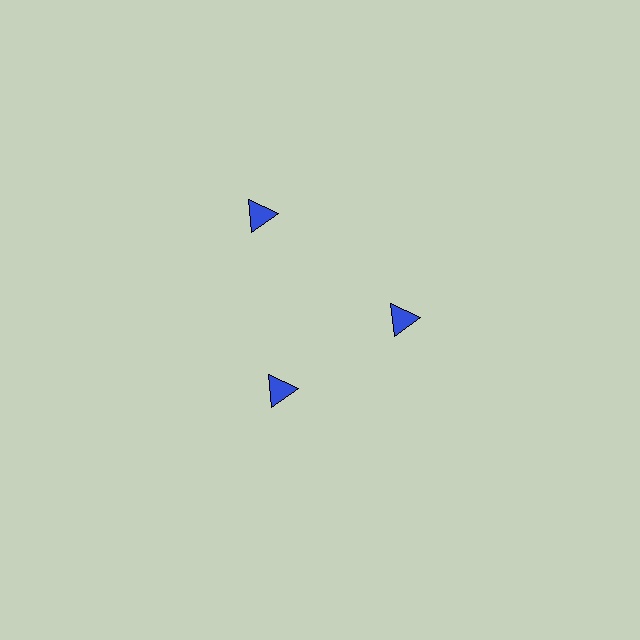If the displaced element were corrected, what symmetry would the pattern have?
It would have 3-fold rotational symmetry — the pattern would map onto itself every 120 degrees.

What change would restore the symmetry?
The symmetry would be restored by moving it inward, back onto the ring so that all 3 triangles sit at equal angles and equal distance from the center.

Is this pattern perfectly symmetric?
No. The 3 blue triangles are arranged in a ring, but one element near the 11 o'clock position is pushed outward from the center, breaking the 3-fold rotational symmetry.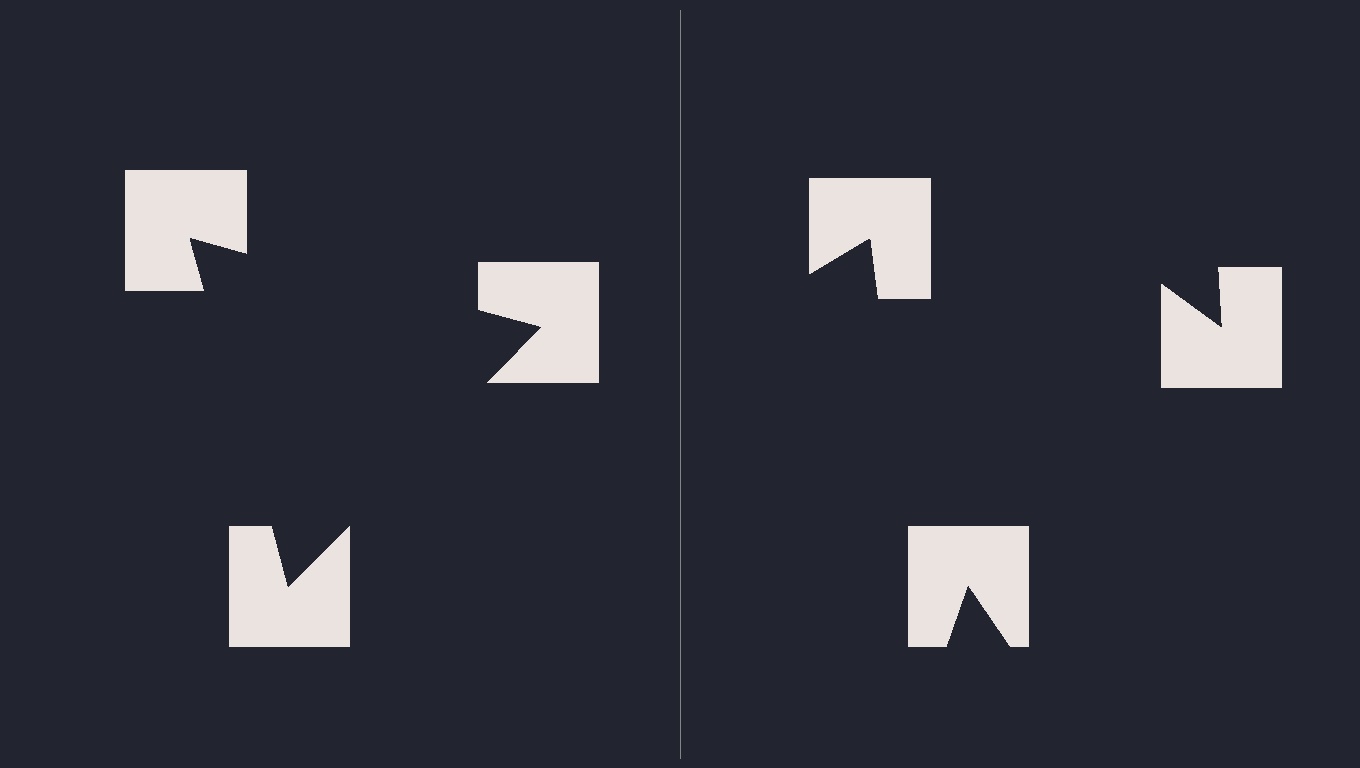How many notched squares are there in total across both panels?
6 — 3 on each side.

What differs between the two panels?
The notched squares are positioned identically on both sides; only the wedge orientations differ. On the left they align to a triangle; on the right they are misaligned.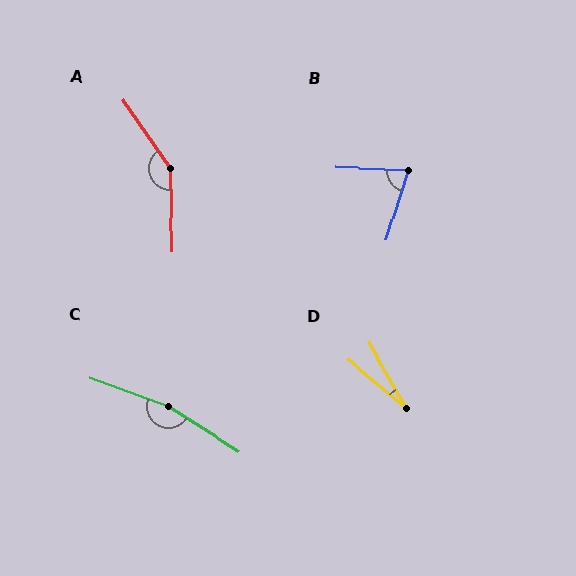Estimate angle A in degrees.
Approximately 146 degrees.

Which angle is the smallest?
D, at approximately 20 degrees.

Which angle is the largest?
C, at approximately 168 degrees.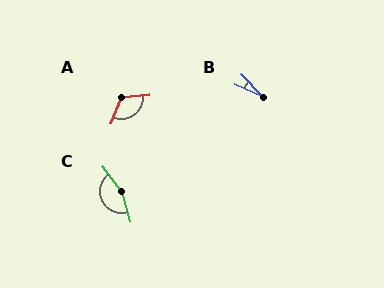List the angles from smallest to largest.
B (22°), A (116°), C (159°).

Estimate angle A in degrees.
Approximately 116 degrees.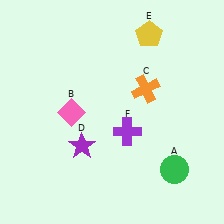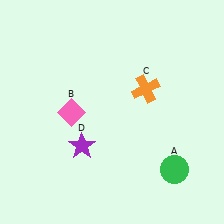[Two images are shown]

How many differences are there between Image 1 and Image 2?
There are 2 differences between the two images.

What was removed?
The purple cross (F), the yellow pentagon (E) were removed in Image 2.